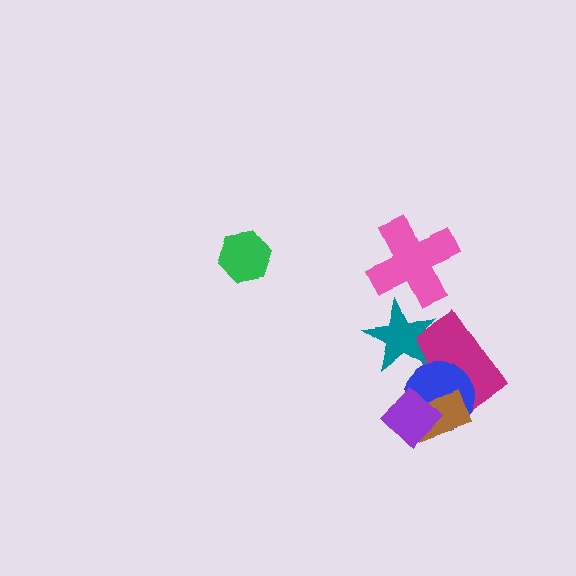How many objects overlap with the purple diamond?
2 objects overlap with the purple diamond.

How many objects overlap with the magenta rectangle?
3 objects overlap with the magenta rectangle.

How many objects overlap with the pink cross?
1 object overlaps with the pink cross.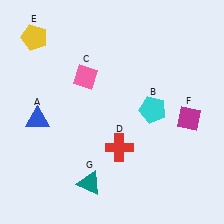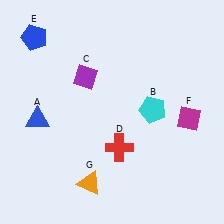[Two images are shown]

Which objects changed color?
C changed from pink to purple. E changed from yellow to blue. G changed from teal to orange.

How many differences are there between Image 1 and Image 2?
There are 3 differences between the two images.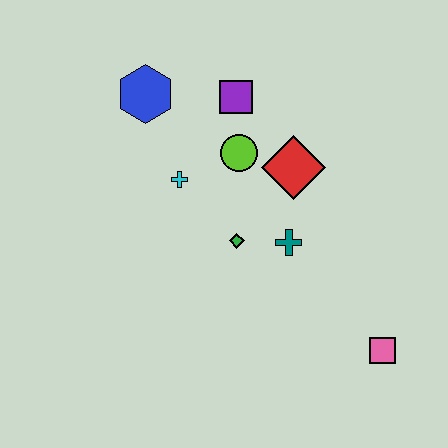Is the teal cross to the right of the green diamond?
Yes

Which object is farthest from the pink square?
The blue hexagon is farthest from the pink square.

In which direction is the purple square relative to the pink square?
The purple square is above the pink square.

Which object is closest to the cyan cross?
The lime circle is closest to the cyan cross.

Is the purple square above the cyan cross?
Yes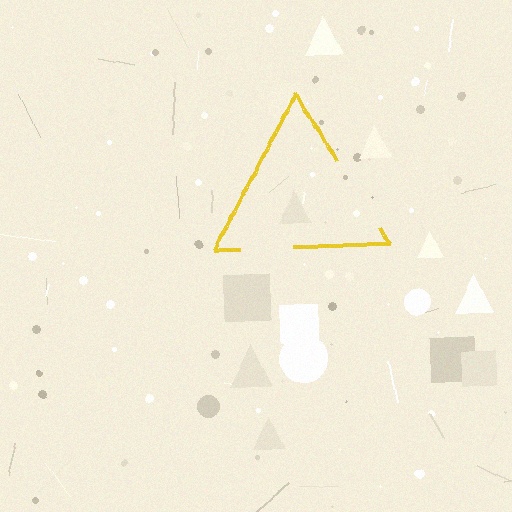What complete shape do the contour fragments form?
The contour fragments form a triangle.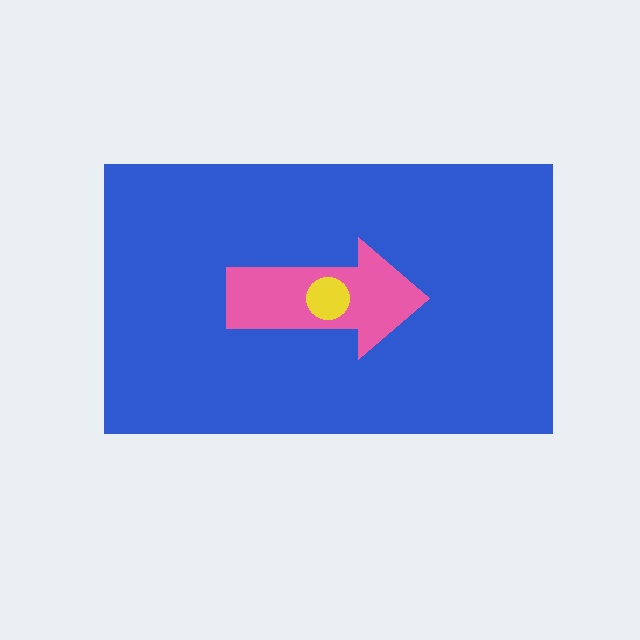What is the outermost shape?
The blue rectangle.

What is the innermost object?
The yellow circle.